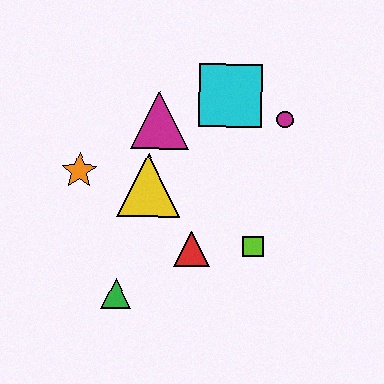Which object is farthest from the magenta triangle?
The green triangle is farthest from the magenta triangle.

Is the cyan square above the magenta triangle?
Yes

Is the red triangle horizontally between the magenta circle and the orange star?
Yes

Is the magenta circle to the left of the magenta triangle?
No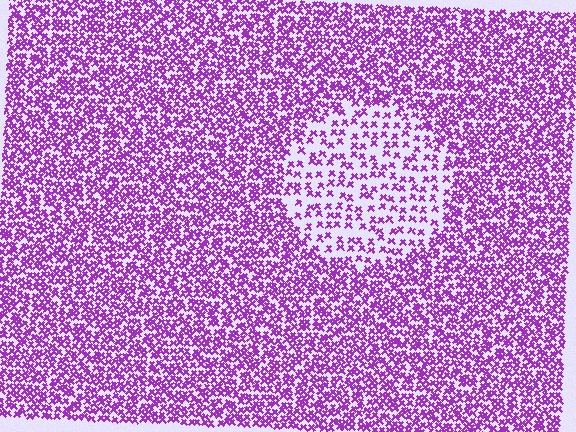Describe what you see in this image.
The image contains small purple elements arranged at two different densities. A circle-shaped region is visible where the elements are less densely packed than the surrounding area.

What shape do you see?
I see a circle.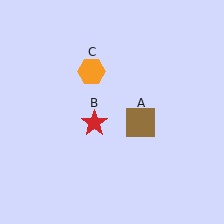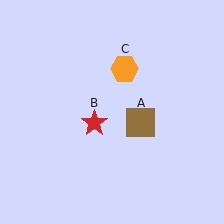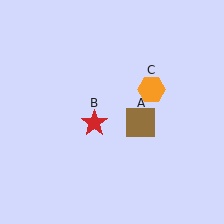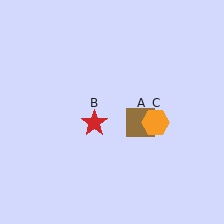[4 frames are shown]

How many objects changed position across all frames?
1 object changed position: orange hexagon (object C).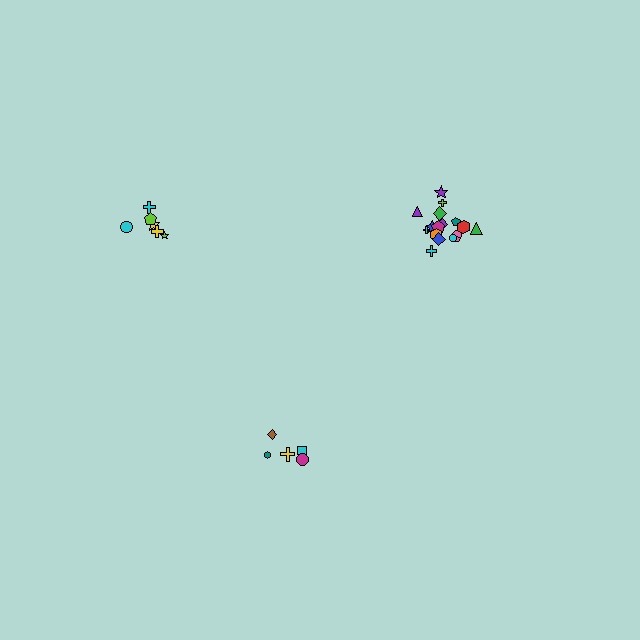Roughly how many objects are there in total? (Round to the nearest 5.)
Roughly 30 objects in total.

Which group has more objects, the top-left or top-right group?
The top-right group.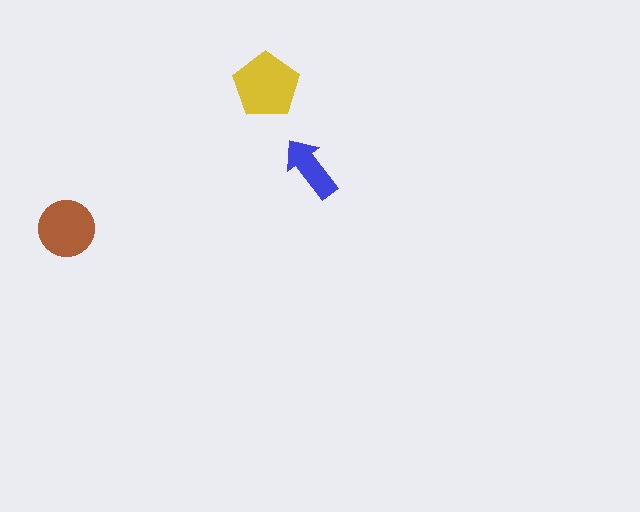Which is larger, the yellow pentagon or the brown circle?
The yellow pentagon.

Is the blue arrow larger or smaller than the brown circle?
Smaller.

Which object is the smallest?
The blue arrow.